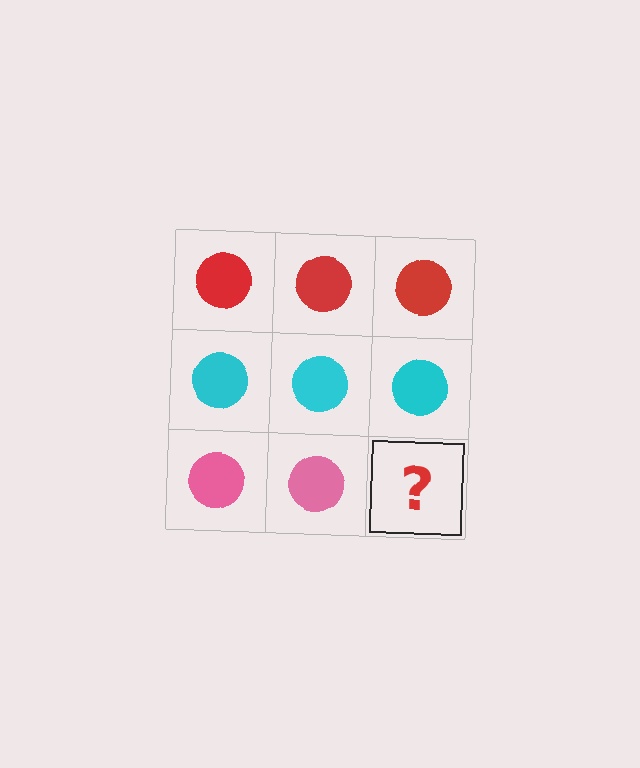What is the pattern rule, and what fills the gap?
The rule is that each row has a consistent color. The gap should be filled with a pink circle.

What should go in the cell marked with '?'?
The missing cell should contain a pink circle.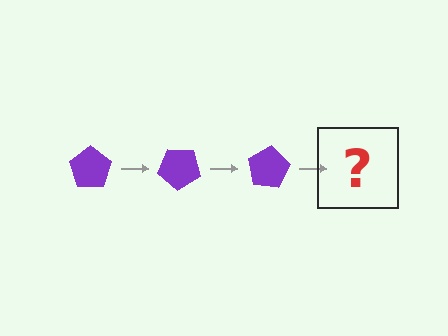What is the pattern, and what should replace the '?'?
The pattern is that the pentagon rotates 40 degrees each step. The '?' should be a purple pentagon rotated 120 degrees.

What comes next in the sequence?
The next element should be a purple pentagon rotated 120 degrees.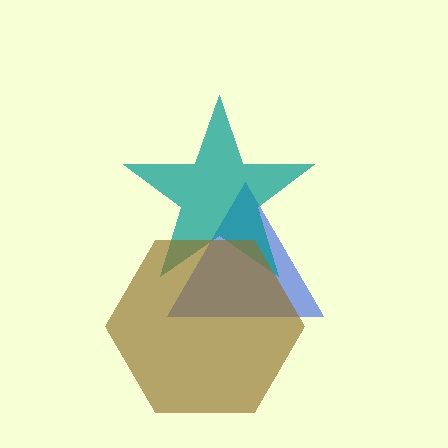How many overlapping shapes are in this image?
There are 3 overlapping shapes in the image.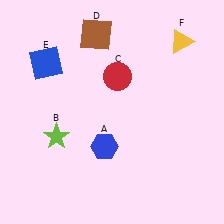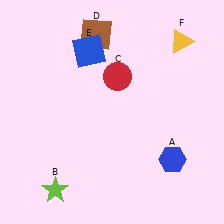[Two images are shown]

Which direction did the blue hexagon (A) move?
The blue hexagon (A) moved right.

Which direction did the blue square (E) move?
The blue square (E) moved right.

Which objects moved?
The objects that moved are: the blue hexagon (A), the lime star (B), the blue square (E).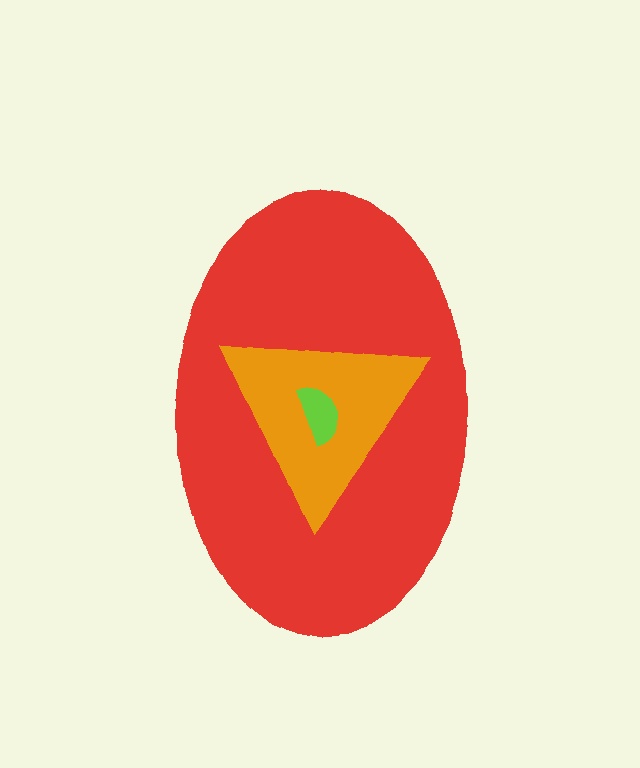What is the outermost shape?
The red ellipse.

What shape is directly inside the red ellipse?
The orange triangle.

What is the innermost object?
The lime semicircle.